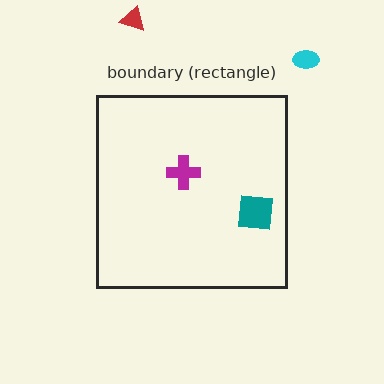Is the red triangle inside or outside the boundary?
Outside.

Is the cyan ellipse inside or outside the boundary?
Outside.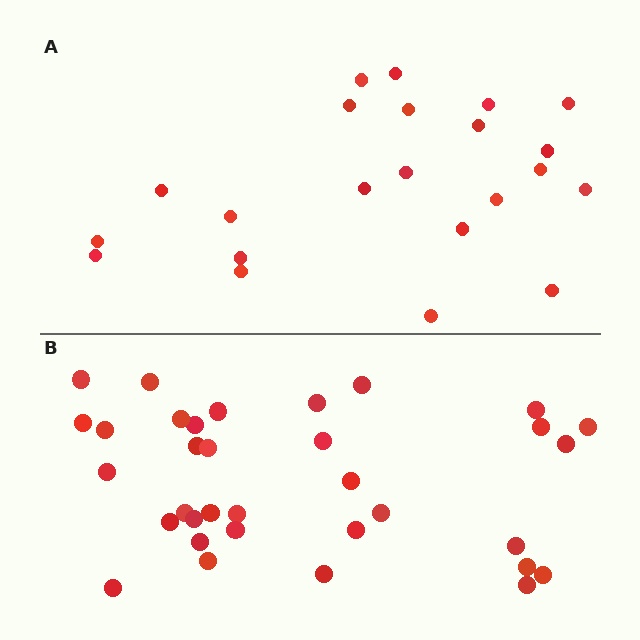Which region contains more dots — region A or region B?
Region B (the bottom region) has more dots.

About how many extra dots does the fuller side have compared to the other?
Region B has roughly 12 or so more dots than region A.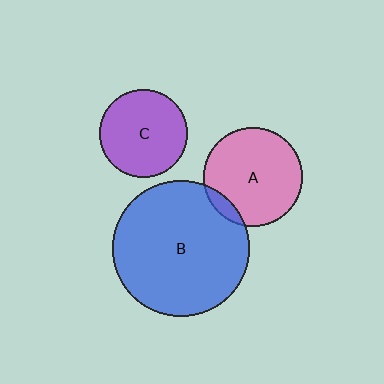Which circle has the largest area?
Circle B (blue).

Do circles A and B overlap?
Yes.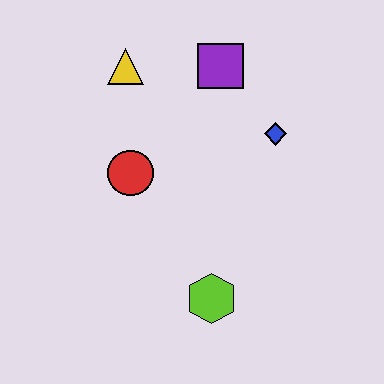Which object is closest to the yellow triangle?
The purple square is closest to the yellow triangle.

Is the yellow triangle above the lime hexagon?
Yes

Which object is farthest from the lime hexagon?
The yellow triangle is farthest from the lime hexagon.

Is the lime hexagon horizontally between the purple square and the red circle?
Yes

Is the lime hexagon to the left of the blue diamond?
Yes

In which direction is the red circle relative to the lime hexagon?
The red circle is above the lime hexagon.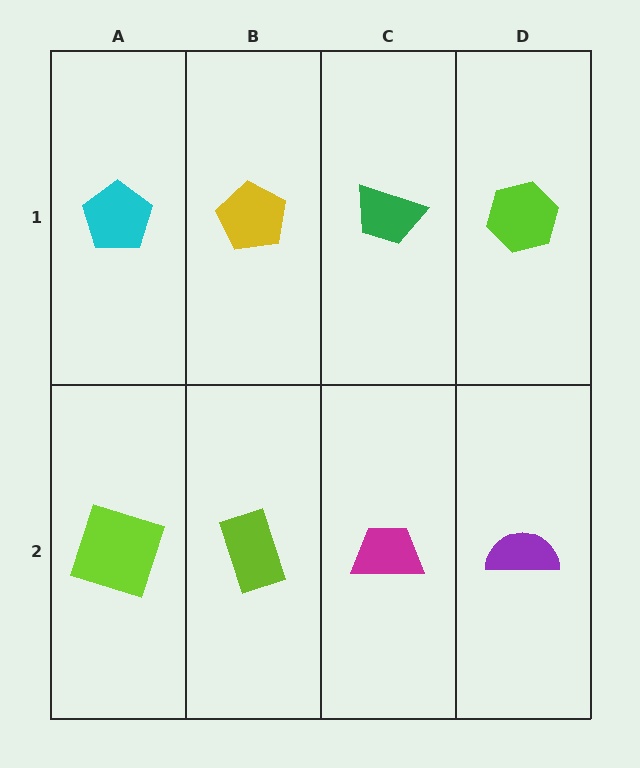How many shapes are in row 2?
4 shapes.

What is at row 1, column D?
A lime hexagon.